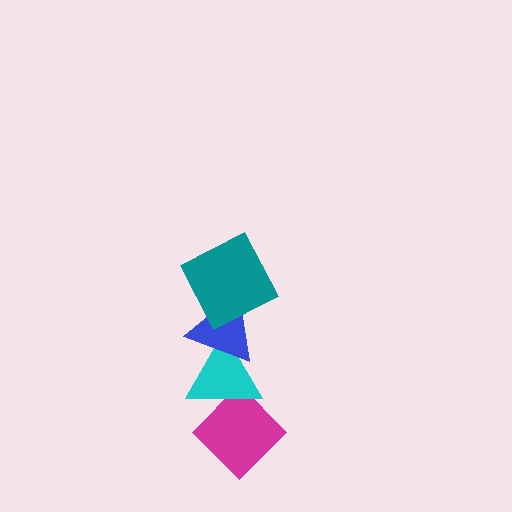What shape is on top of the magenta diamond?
The cyan triangle is on top of the magenta diamond.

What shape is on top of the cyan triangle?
The blue triangle is on top of the cyan triangle.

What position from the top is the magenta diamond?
The magenta diamond is 4th from the top.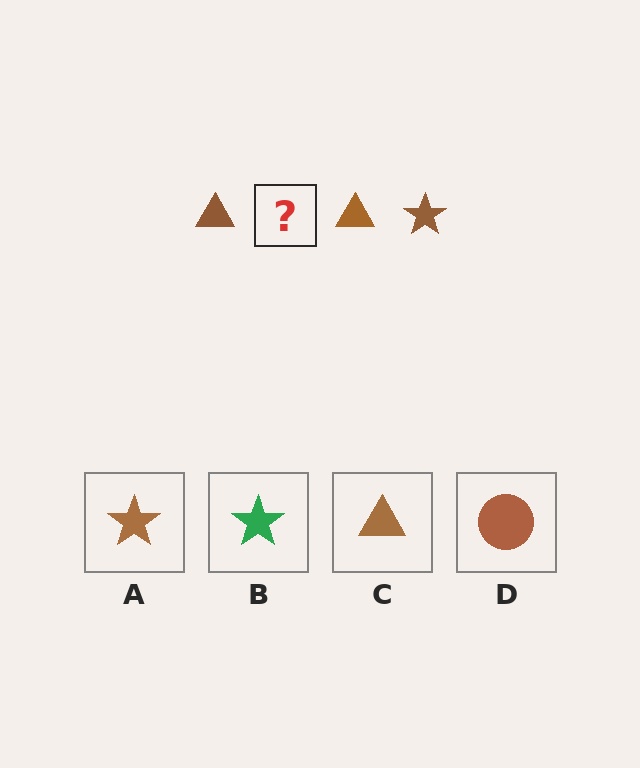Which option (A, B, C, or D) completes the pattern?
A.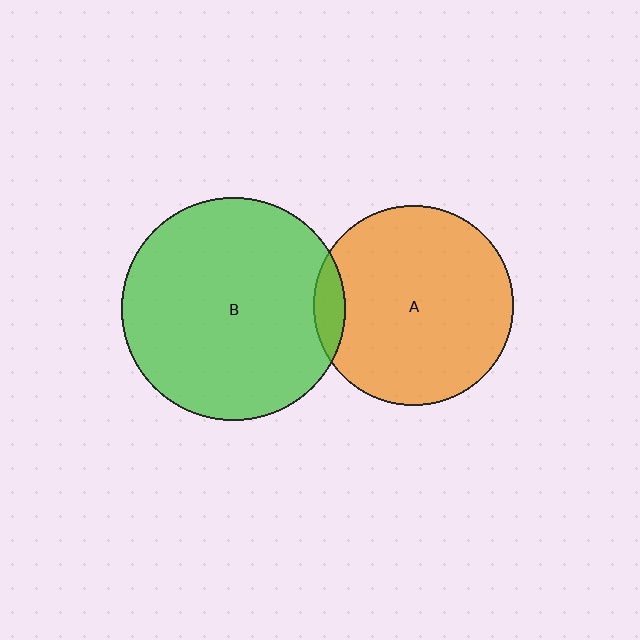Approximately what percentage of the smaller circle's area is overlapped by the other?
Approximately 10%.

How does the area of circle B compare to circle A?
Approximately 1.3 times.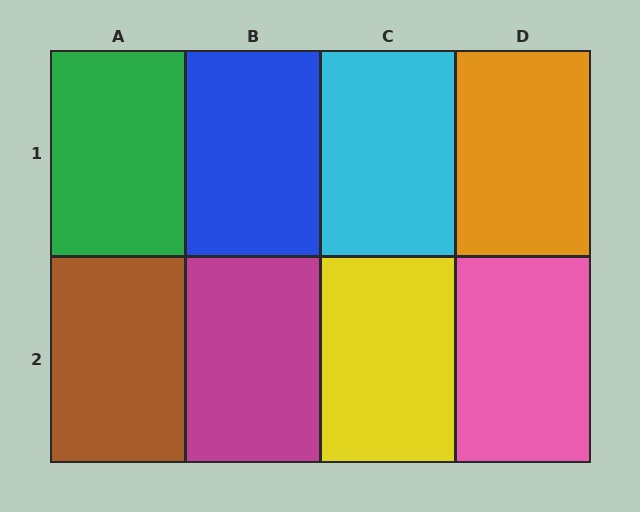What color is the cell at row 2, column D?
Pink.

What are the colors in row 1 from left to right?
Green, blue, cyan, orange.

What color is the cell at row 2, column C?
Yellow.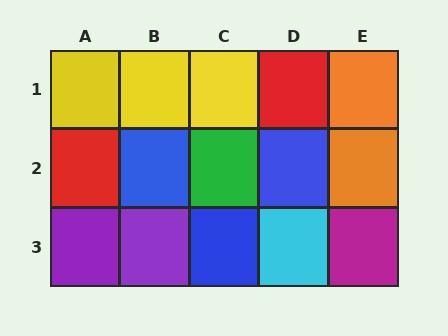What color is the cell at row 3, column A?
Purple.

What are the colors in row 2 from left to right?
Red, blue, green, blue, orange.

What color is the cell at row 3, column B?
Purple.